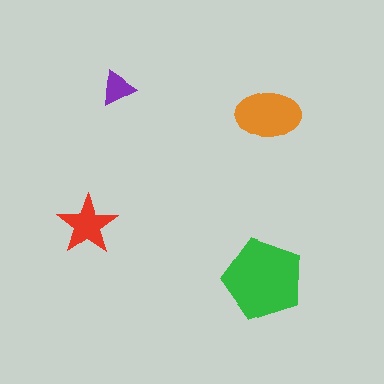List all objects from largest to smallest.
The green pentagon, the orange ellipse, the red star, the purple triangle.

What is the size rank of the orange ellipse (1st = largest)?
2nd.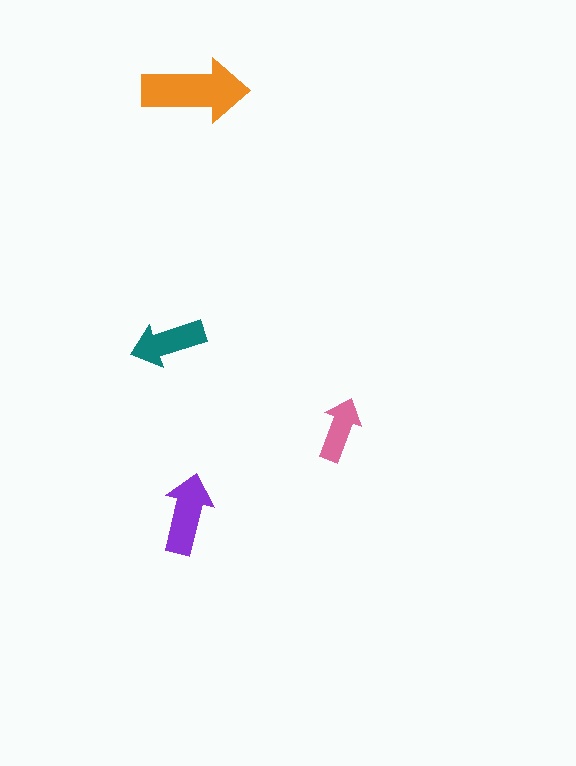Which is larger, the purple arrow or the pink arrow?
The purple one.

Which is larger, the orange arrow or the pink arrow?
The orange one.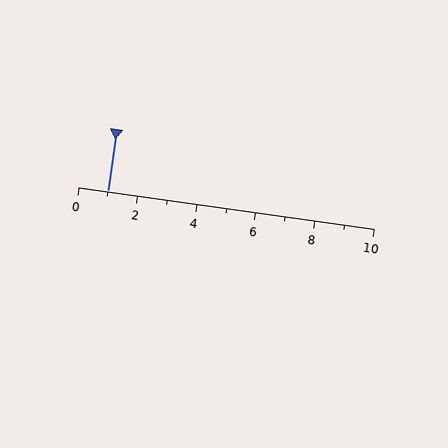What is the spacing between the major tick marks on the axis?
The major ticks are spaced 2 apart.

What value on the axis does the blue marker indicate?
The marker indicates approximately 1.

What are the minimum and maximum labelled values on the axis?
The axis runs from 0 to 10.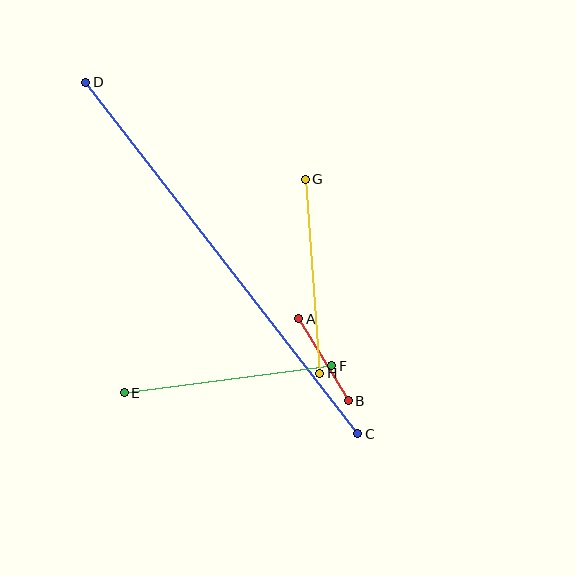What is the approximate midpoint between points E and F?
The midpoint is at approximately (228, 379) pixels.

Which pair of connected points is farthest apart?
Points C and D are farthest apart.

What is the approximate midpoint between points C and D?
The midpoint is at approximately (222, 258) pixels.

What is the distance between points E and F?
The distance is approximately 210 pixels.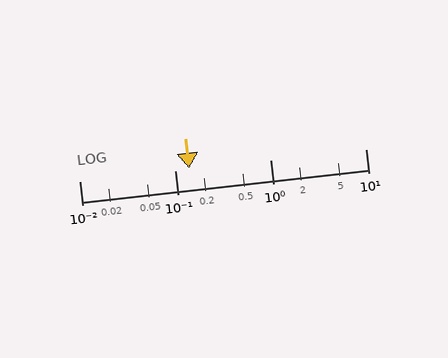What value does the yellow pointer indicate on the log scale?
The pointer indicates approximately 0.14.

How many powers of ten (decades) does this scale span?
The scale spans 3 decades, from 0.01 to 10.